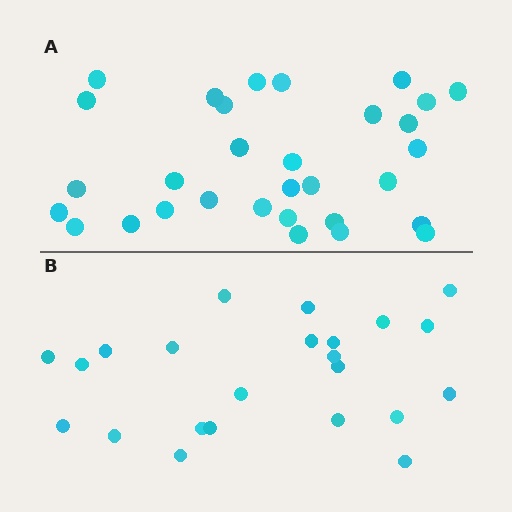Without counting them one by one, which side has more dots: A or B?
Region A (the top region) has more dots.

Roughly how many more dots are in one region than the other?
Region A has roughly 8 or so more dots than region B.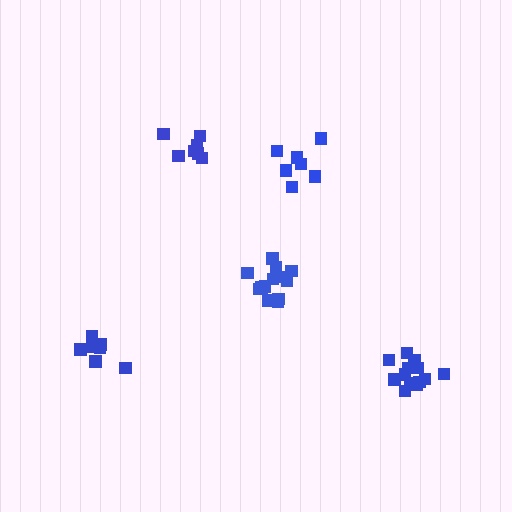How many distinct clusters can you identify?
There are 5 distinct clusters.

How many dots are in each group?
Group 1: 13 dots, Group 2: 13 dots, Group 3: 7 dots, Group 4: 7 dots, Group 5: 7 dots (47 total).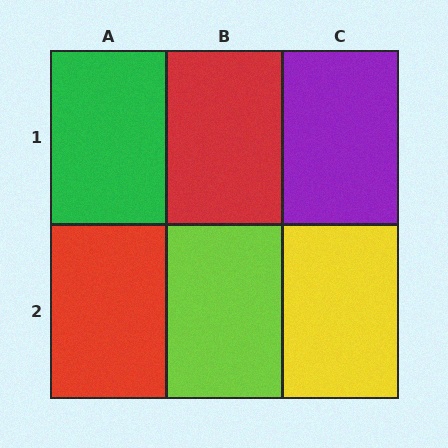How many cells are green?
1 cell is green.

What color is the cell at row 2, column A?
Red.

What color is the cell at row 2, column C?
Yellow.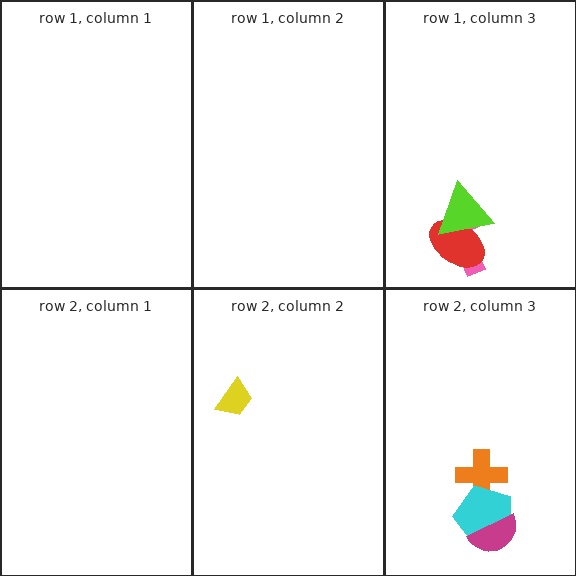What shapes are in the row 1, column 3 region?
The pink arrow, the red ellipse, the lime triangle.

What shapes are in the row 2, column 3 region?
The orange cross, the cyan pentagon, the magenta semicircle.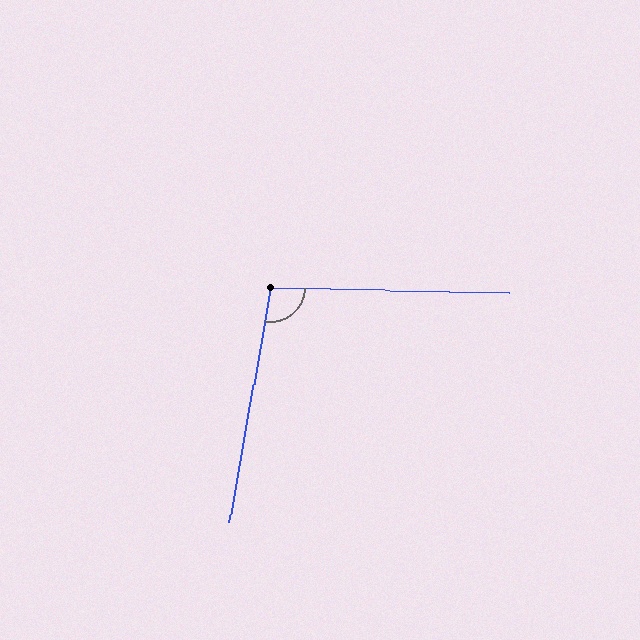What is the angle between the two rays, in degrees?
Approximately 99 degrees.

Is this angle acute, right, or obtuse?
It is obtuse.